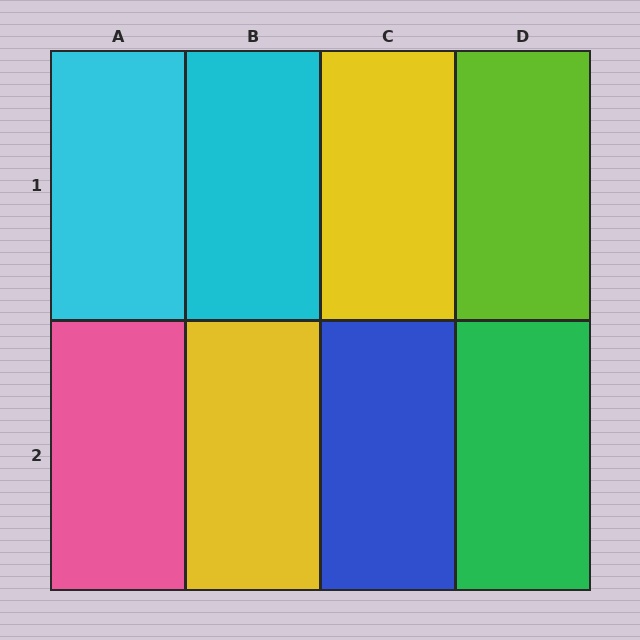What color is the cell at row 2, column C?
Blue.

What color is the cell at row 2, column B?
Yellow.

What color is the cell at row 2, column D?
Green.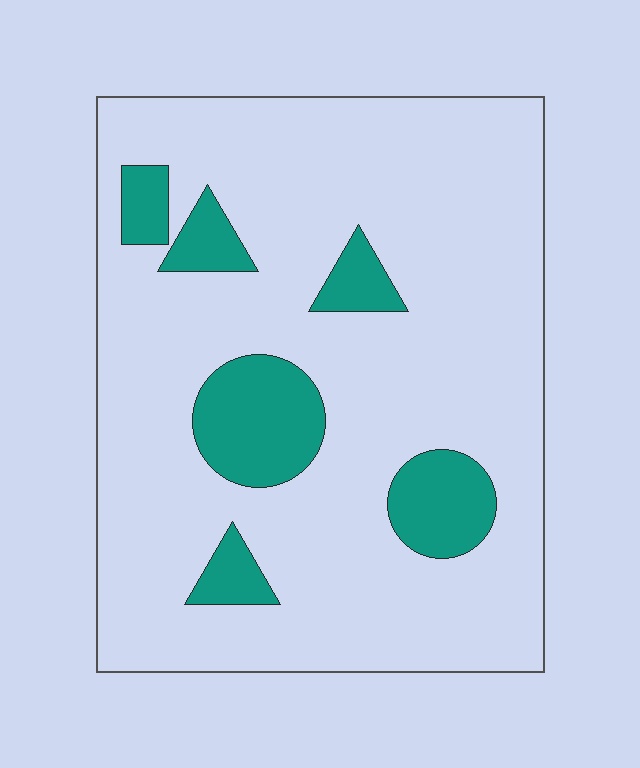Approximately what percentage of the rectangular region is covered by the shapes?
Approximately 15%.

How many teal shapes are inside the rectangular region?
6.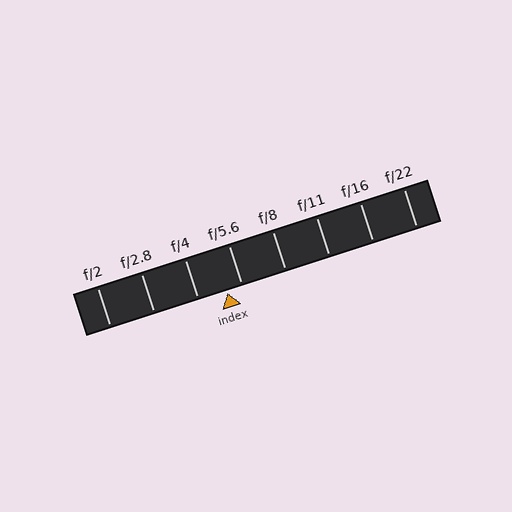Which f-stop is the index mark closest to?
The index mark is closest to f/5.6.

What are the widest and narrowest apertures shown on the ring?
The widest aperture shown is f/2 and the narrowest is f/22.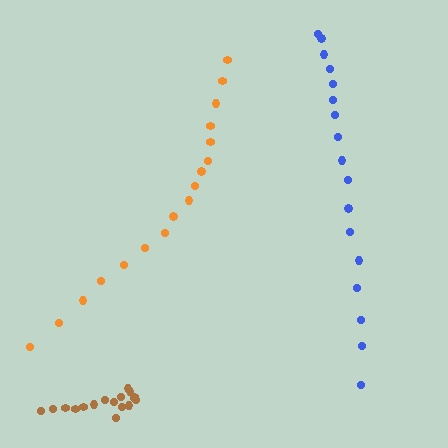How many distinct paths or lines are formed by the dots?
There are 3 distinct paths.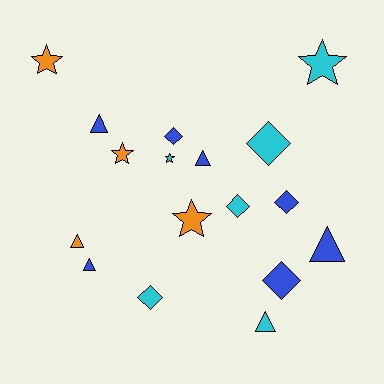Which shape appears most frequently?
Triangle, with 6 objects.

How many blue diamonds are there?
There are 3 blue diamonds.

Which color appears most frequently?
Blue, with 7 objects.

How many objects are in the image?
There are 17 objects.